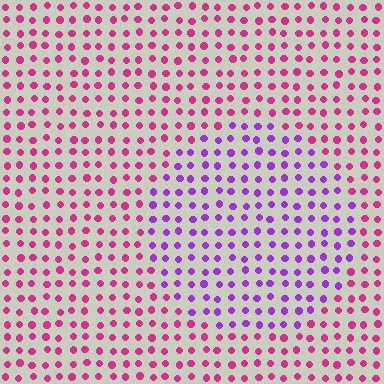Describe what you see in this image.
The image is filled with small magenta elements in a uniform arrangement. A circle-shaped region is visible where the elements are tinted to a slightly different hue, forming a subtle color boundary.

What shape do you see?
I see a circle.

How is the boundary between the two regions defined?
The boundary is defined purely by a slight shift in hue (about 46 degrees). Spacing, size, and orientation are identical on both sides.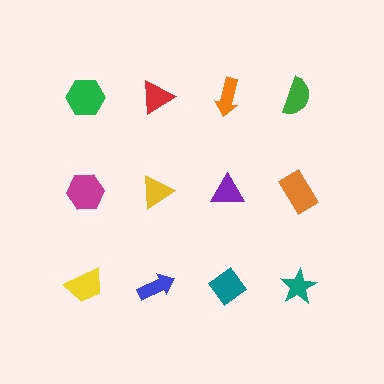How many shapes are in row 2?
4 shapes.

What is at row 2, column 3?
A purple triangle.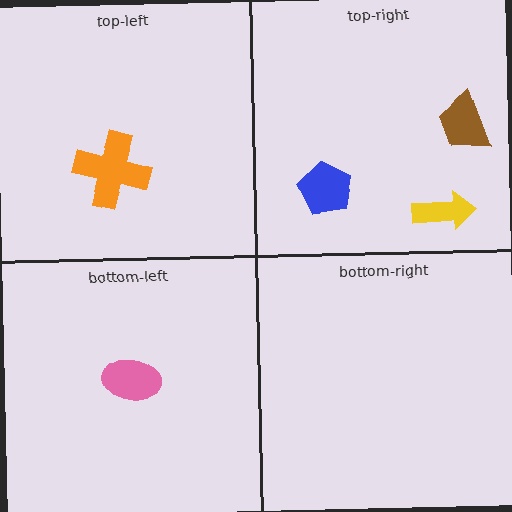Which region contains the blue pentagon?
The top-right region.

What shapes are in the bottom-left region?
The pink ellipse.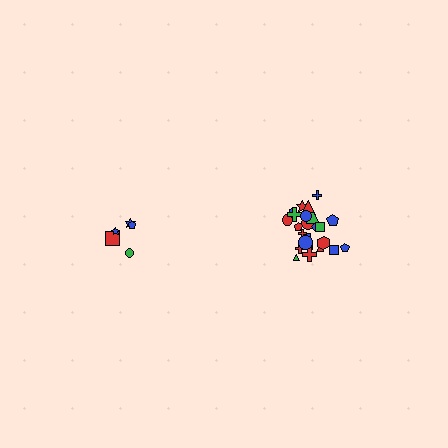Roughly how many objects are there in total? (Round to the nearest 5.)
Roughly 30 objects in total.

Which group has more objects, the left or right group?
The right group.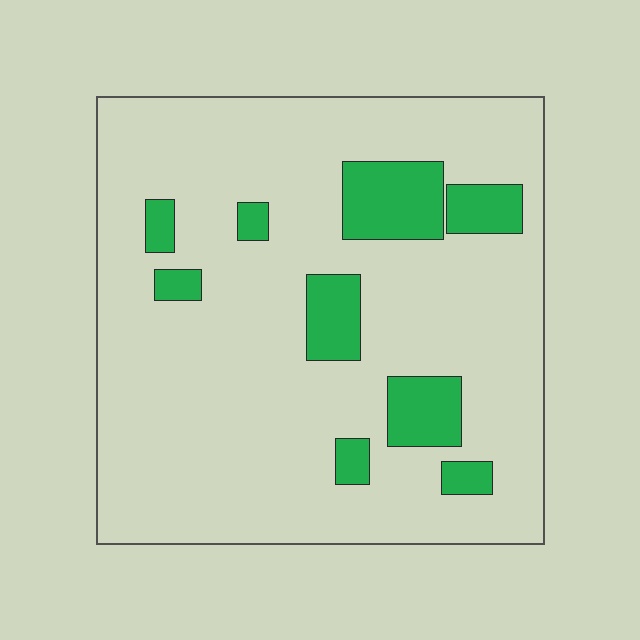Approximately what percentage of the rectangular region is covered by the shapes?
Approximately 15%.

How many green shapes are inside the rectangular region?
9.